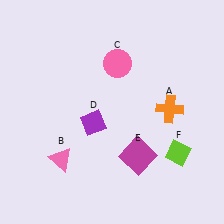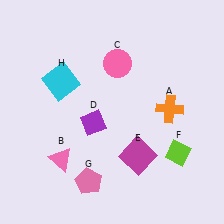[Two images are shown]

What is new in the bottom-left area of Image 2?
A pink pentagon (G) was added in the bottom-left area of Image 2.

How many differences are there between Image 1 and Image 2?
There are 2 differences between the two images.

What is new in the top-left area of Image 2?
A cyan square (H) was added in the top-left area of Image 2.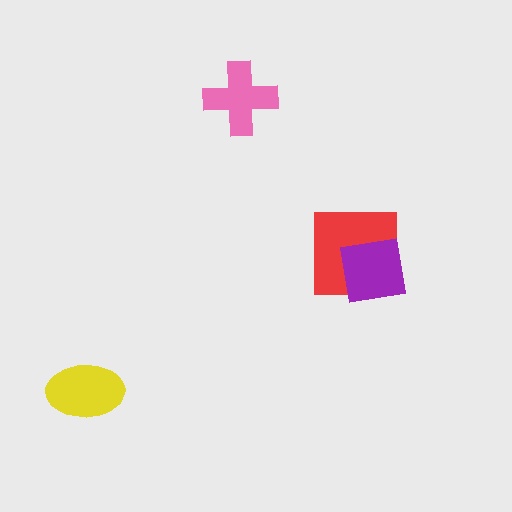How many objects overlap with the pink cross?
0 objects overlap with the pink cross.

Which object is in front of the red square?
The purple square is in front of the red square.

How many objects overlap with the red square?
1 object overlaps with the red square.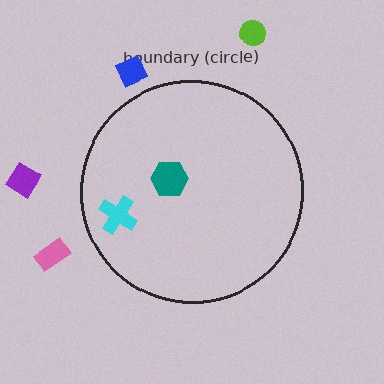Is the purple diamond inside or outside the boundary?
Outside.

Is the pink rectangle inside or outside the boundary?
Outside.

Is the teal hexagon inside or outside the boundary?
Inside.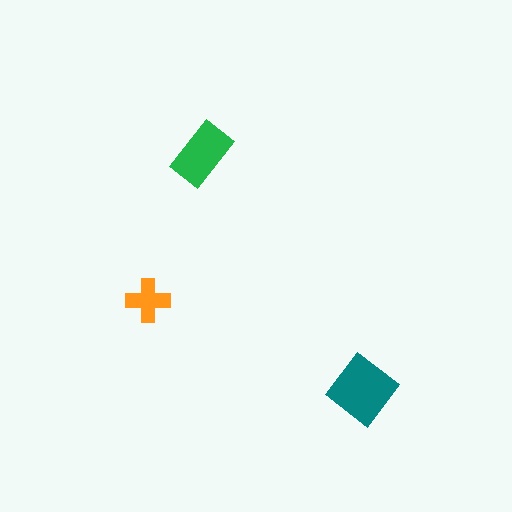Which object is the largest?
The teal diamond.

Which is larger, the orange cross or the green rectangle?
The green rectangle.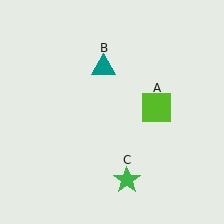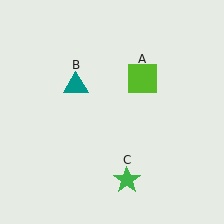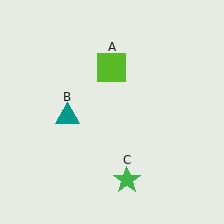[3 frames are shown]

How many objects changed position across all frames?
2 objects changed position: lime square (object A), teal triangle (object B).